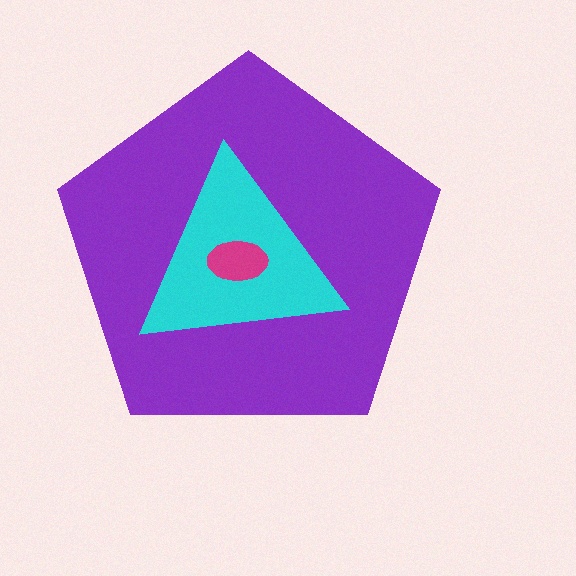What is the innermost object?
The magenta ellipse.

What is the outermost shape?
The purple pentagon.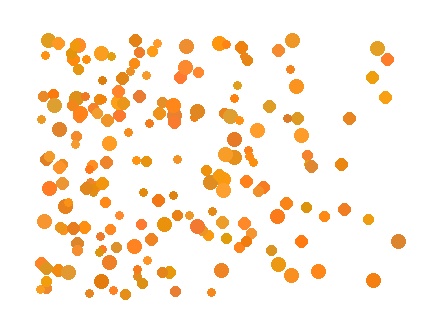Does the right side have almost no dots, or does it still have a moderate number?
Still a moderate number, just noticeably fewer than the left.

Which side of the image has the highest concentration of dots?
The left.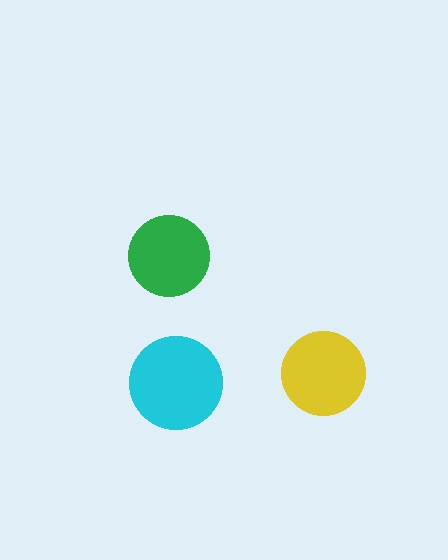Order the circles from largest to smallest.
the cyan one, the yellow one, the green one.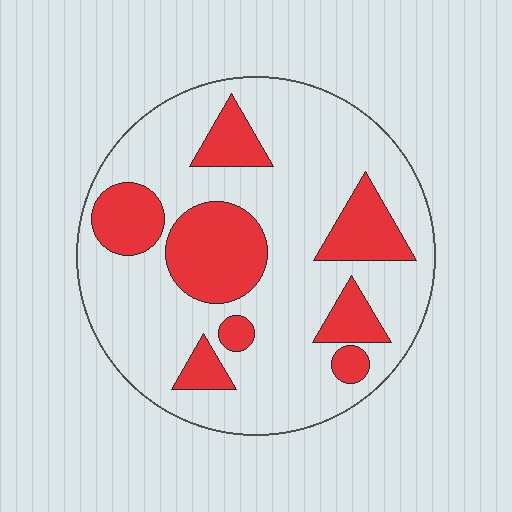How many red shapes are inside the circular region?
8.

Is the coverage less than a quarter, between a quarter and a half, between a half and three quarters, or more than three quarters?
Between a quarter and a half.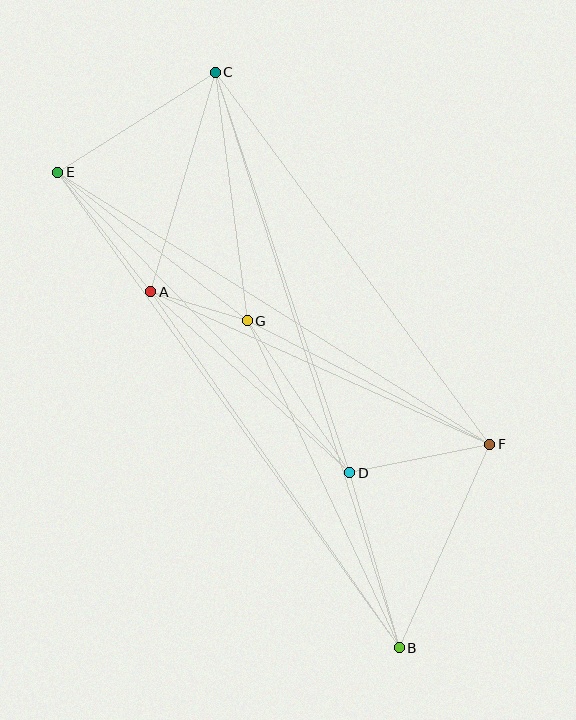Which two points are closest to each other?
Points A and G are closest to each other.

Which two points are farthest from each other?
Points B and C are farthest from each other.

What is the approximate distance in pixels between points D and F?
The distance between D and F is approximately 143 pixels.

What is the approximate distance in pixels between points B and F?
The distance between B and F is approximately 223 pixels.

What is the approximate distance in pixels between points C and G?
The distance between C and G is approximately 251 pixels.